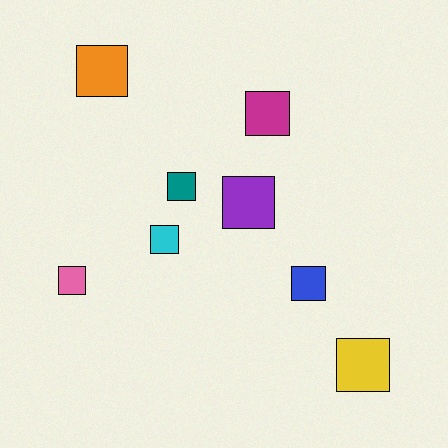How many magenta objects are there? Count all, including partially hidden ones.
There is 1 magenta object.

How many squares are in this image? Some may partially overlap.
There are 8 squares.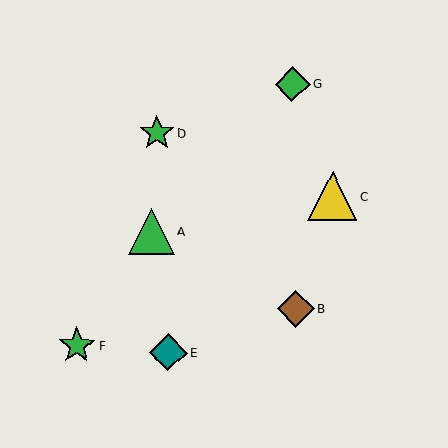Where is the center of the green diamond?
The center of the green diamond is at (292, 84).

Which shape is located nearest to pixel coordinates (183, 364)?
The teal diamond (labeled E) at (168, 352) is nearest to that location.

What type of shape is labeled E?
Shape E is a teal diamond.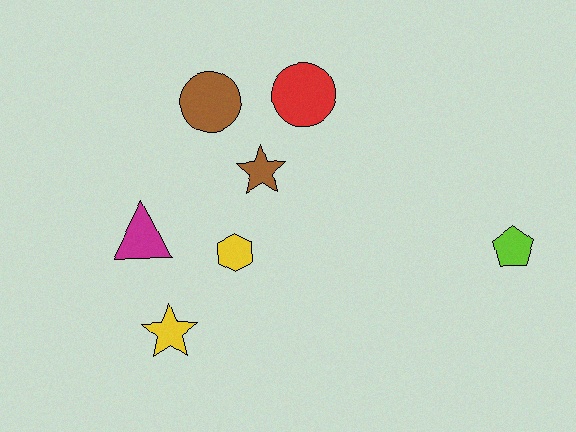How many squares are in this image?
There are no squares.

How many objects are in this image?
There are 7 objects.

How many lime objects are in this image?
There is 1 lime object.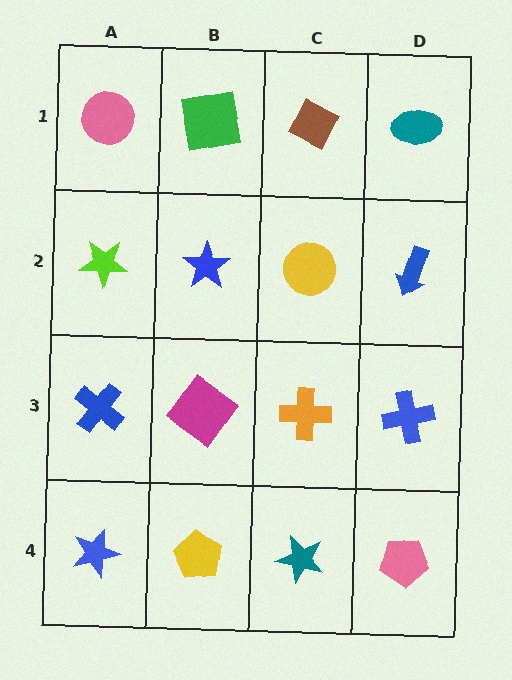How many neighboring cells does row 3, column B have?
4.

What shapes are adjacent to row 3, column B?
A blue star (row 2, column B), a yellow pentagon (row 4, column B), a blue cross (row 3, column A), an orange cross (row 3, column C).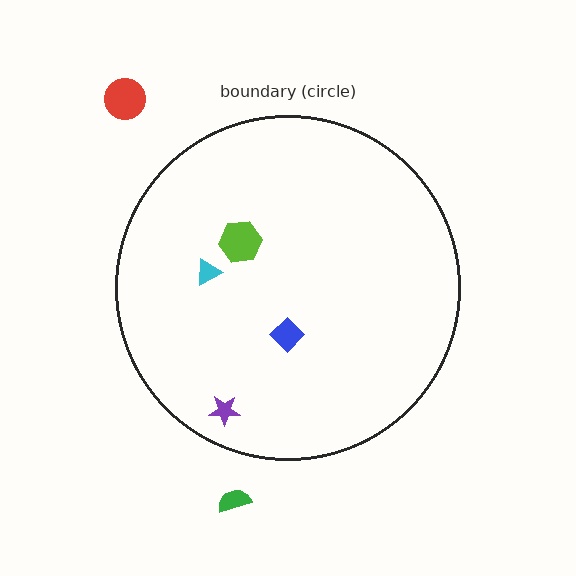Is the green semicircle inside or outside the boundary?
Outside.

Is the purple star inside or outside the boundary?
Inside.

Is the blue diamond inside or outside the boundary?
Inside.